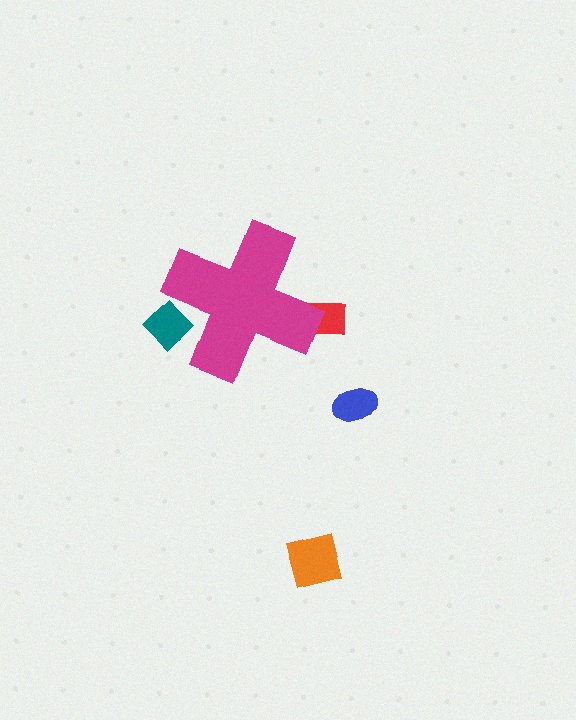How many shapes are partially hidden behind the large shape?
2 shapes are partially hidden.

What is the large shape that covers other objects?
A magenta cross.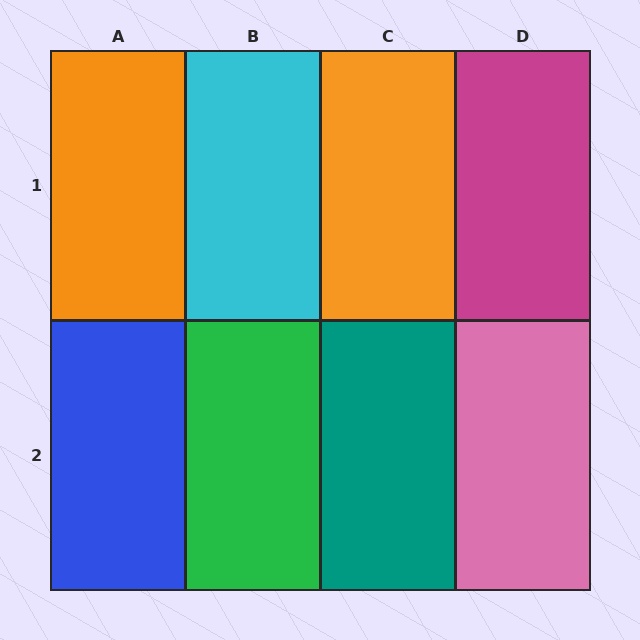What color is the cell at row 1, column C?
Orange.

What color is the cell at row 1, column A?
Orange.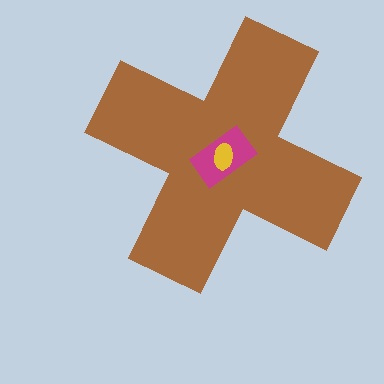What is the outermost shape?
The brown cross.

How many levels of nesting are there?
3.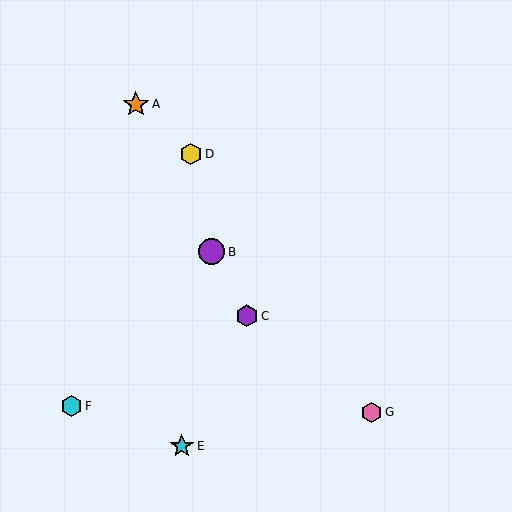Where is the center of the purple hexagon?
The center of the purple hexagon is at (247, 316).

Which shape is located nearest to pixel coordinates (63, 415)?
The cyan hexagon (labeled F) at (71, 406) is nearest to that location.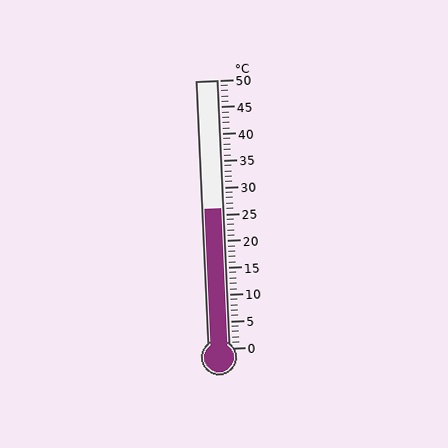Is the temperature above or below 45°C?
The temperature is below 45°C.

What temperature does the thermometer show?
The thermometer shows approximately 26°C.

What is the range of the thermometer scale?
The thermometer scale ranges from 0°C to 50°C.